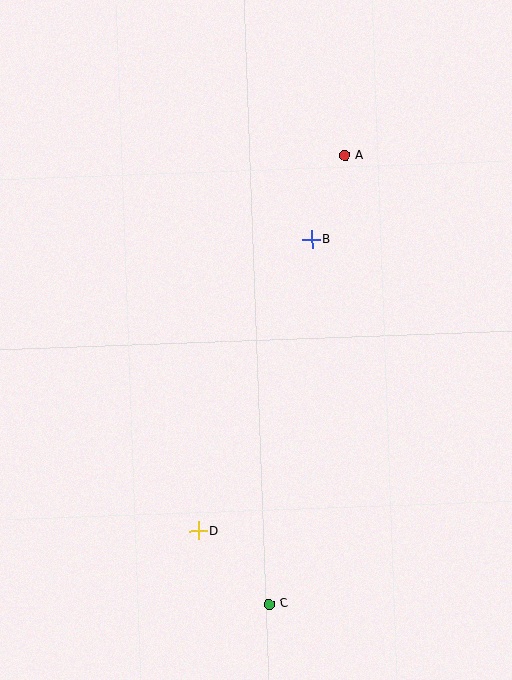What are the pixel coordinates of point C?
Point C is at (269, 604).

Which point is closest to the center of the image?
Point B at (312, 239) is closest to the center.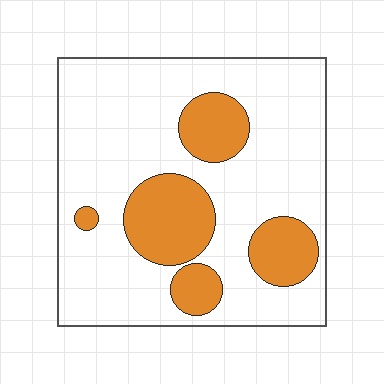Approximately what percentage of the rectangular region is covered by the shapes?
Approximately 25%.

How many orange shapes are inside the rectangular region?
5.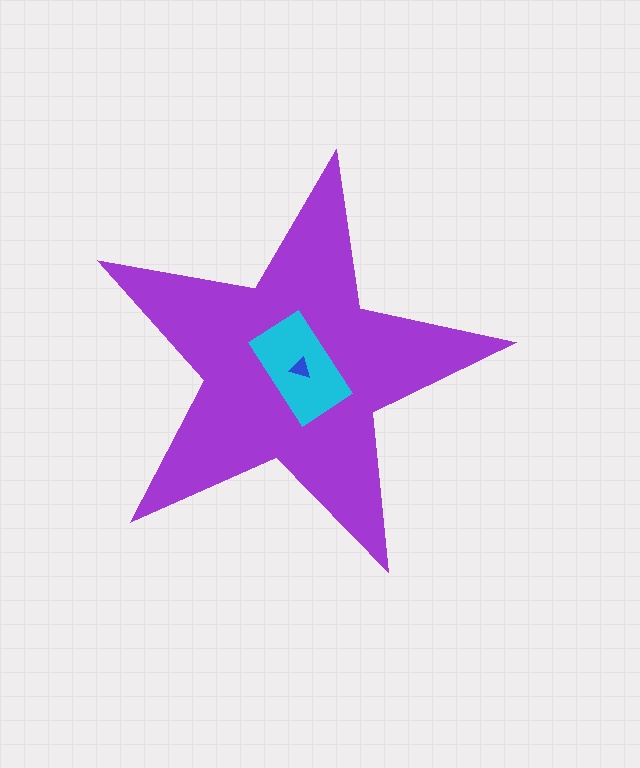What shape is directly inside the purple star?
The cyan rectangle.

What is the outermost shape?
The purple star.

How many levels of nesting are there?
3.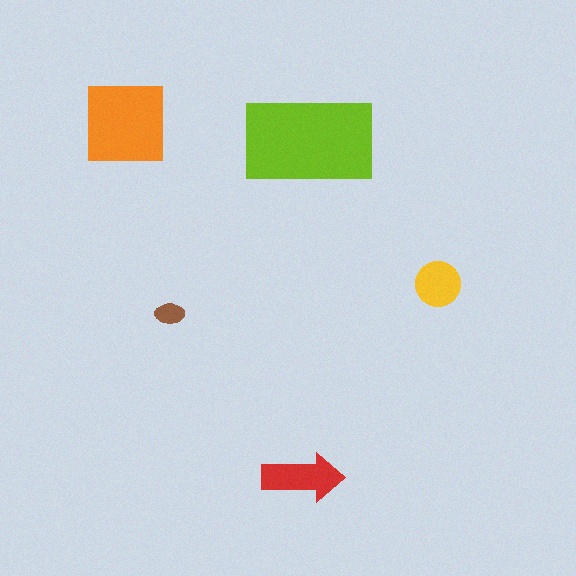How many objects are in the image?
There are 5 objects in the image.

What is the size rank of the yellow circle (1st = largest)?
4th.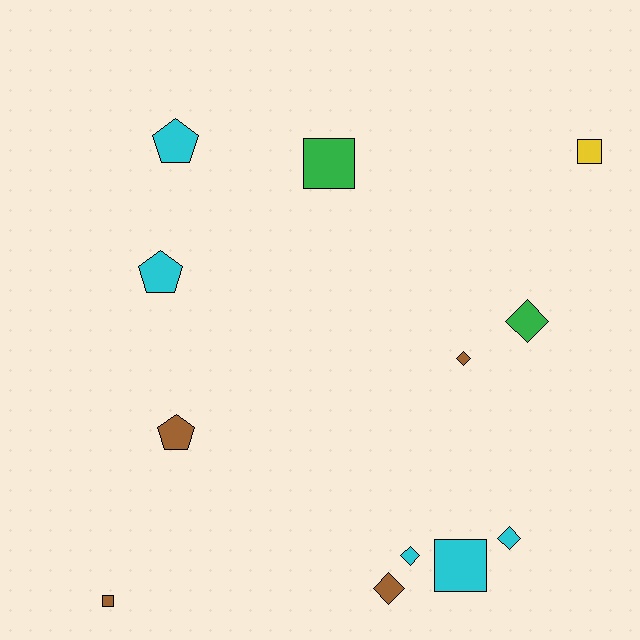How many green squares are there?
There is 1 green square.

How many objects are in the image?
There are 12 objects.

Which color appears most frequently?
Cyan, with 5 objects.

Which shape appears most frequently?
Diamond, with 5 objects.